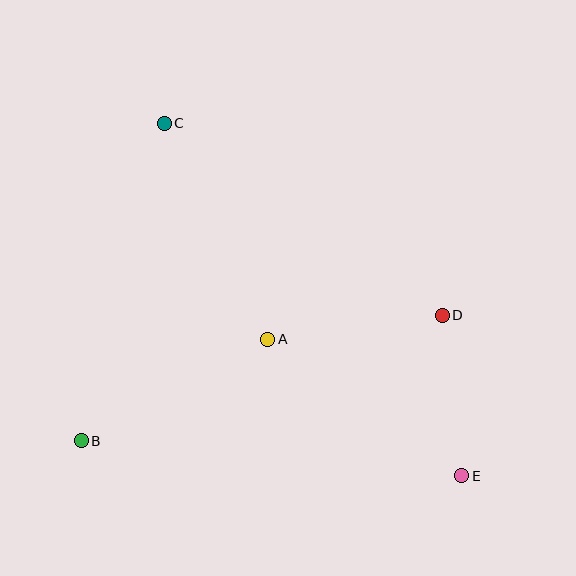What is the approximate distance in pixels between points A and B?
The distance between A and B is approximately 212 pixels.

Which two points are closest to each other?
Points D and E are closest to each other.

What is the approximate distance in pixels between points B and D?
The distance between B and D is approximately 382 pixels.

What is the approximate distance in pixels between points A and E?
The distance between A and E is approximately 237 pixels.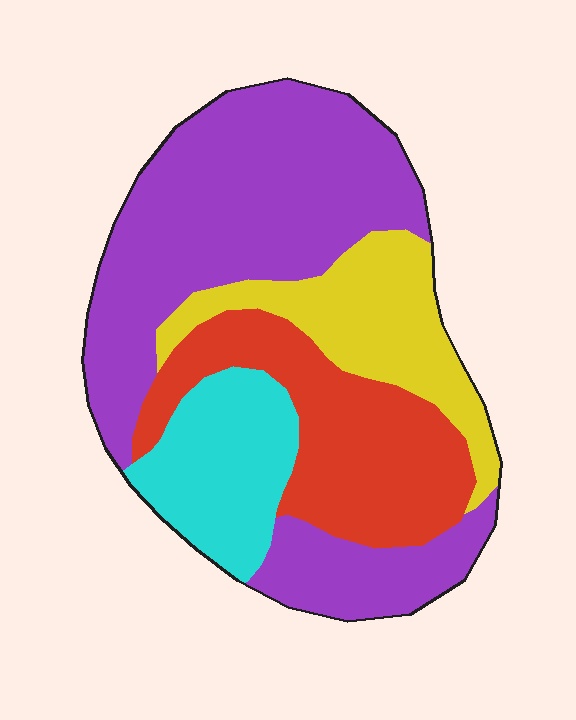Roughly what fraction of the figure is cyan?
Cyan covers around 15% of the figure.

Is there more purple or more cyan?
Purple.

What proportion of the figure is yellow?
Yellow covers about 15% of the figure.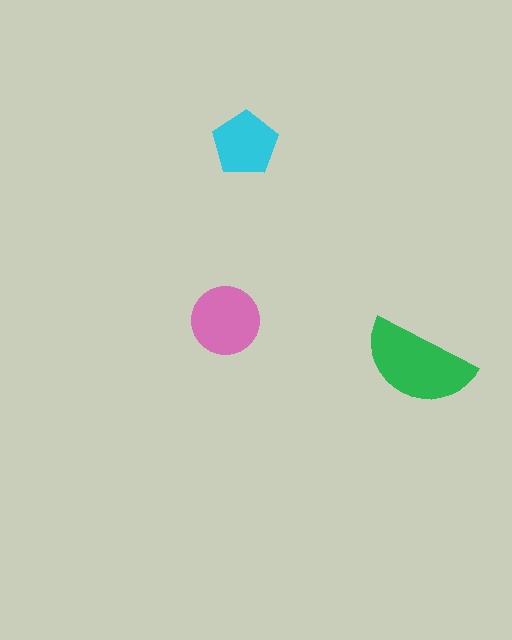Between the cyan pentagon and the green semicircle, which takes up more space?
The green semicircle.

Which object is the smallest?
The cyan pentagon.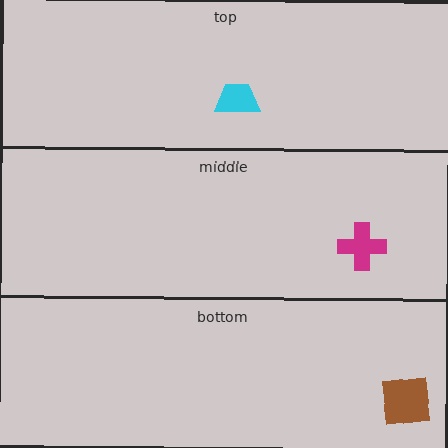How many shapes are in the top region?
1.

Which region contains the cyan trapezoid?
The top region.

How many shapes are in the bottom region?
1.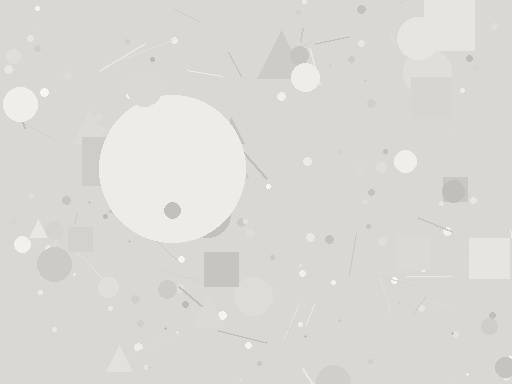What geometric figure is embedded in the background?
A circle is embedded in the background.